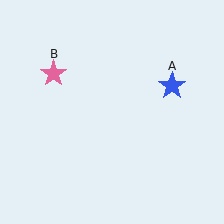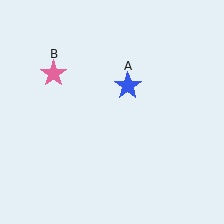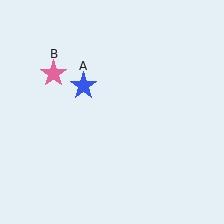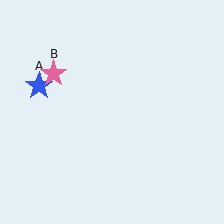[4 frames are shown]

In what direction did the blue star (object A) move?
The blue star (object A) moved left.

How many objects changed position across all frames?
1 object changed position: blue star (object A).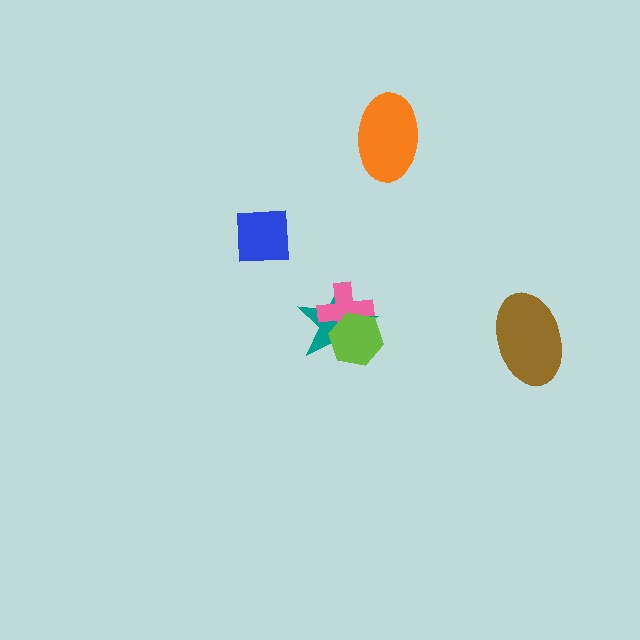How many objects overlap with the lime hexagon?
2 objects overlap with the lime hexagon.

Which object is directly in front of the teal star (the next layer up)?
The pink cross is directly in front of the teal star.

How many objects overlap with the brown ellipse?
0 objects overlap with the brown ellipse.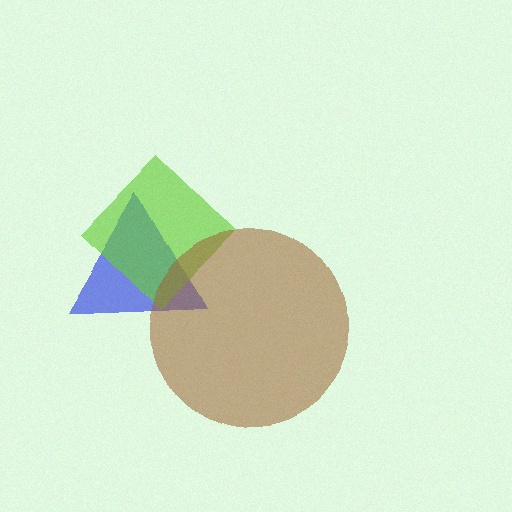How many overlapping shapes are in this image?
There are 3 overlapping shapes in the image.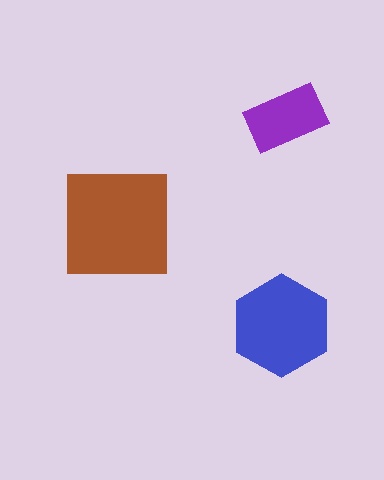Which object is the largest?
The brown square.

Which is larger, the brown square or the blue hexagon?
The brown square.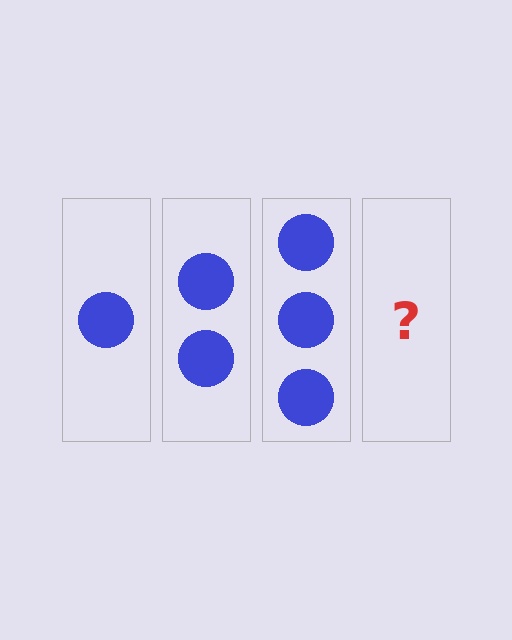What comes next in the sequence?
The next element should be 4 circles.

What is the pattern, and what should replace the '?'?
The pattern is that each step adds one more circle. The '?' should be 4 circles.